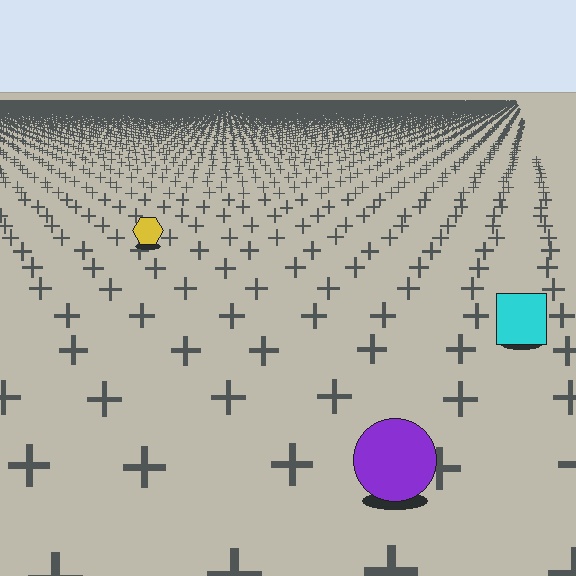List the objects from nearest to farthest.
From nearest to farthest: the purple circle, the cyan square, the yellow hexagon.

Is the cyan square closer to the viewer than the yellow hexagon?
Yes. The cyan square is closer — you can tell from the texture gradient: the ground texture is coarser near it.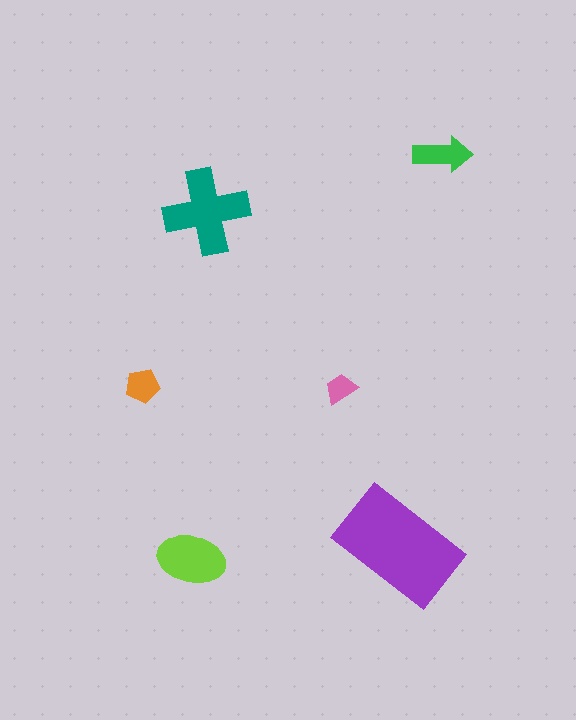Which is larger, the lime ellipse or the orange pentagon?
The lime ellipse.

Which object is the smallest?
The pink trapezoid.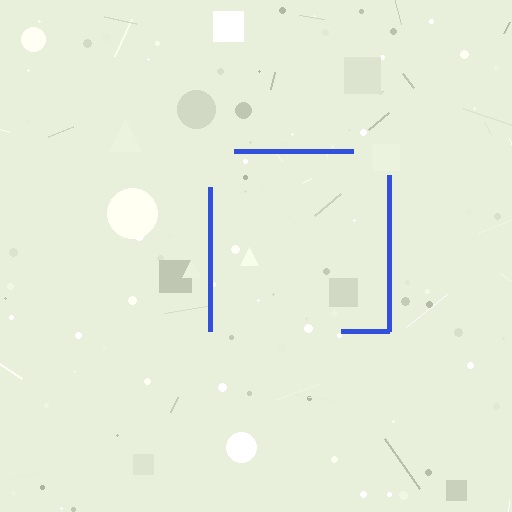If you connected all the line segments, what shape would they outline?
They would outline a square.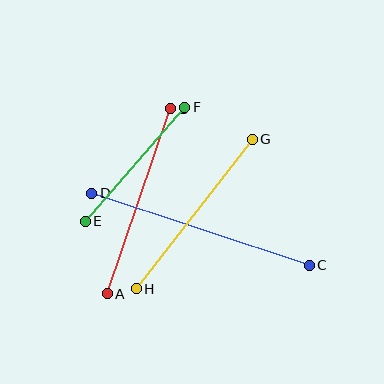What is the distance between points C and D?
The distance is approximately 229 pixels.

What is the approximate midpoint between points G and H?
The midpoint is at approximately (194, 214) pixels.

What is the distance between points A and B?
The distance is approximately 196 pixels.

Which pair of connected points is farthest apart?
Points C and D are farthest apart.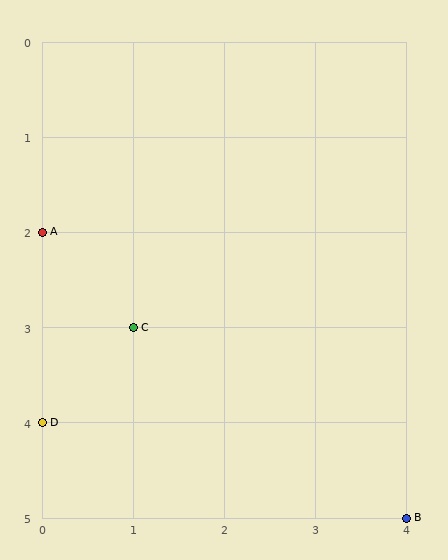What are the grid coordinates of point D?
Point D is at grid coordinates (0, 4).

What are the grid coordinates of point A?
Point A is at grid coordinates (0, 2).